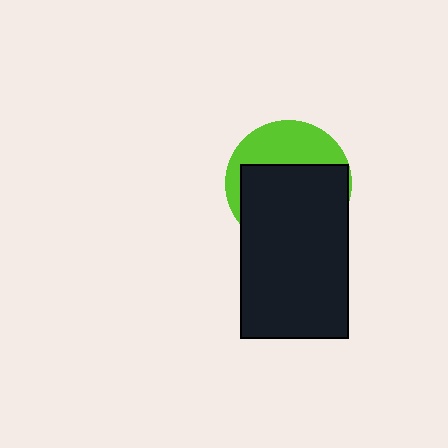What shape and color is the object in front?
The object in front is a black rectangle.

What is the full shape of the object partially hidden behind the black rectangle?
The partially hidden object is a lime circle.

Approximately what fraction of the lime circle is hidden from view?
Roughly 64% of the lime circle is hidden behind the black rectangle.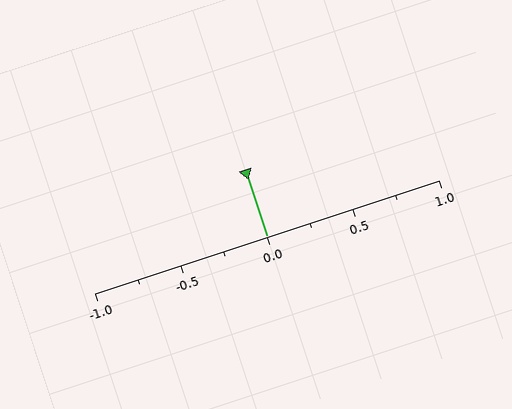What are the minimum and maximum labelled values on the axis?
The axis runs from -1.0 to 1.0.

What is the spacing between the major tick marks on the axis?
The major ticks are spaced 0.5 apart.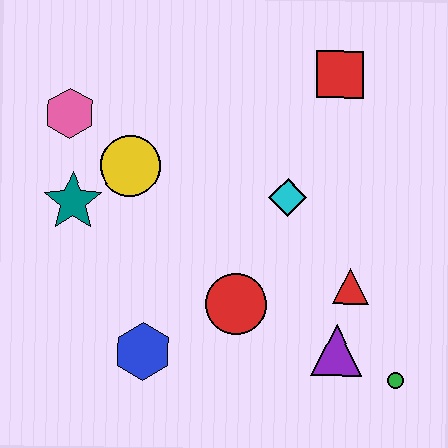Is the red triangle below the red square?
Yes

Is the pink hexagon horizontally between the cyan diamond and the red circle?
No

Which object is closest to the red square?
The cyan diamond is closest to the red square.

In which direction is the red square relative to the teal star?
The red square is to the right of the teal star.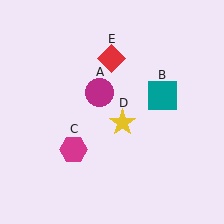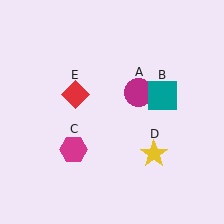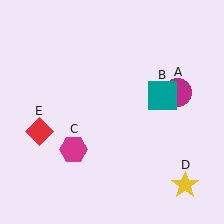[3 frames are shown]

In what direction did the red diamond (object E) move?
The red diamond (object E) moved down and to the left.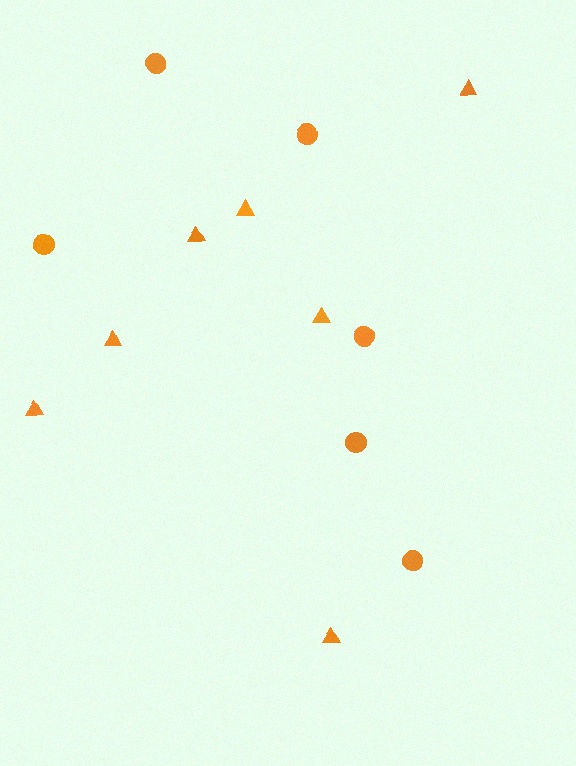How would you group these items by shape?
There are 2 groups: one group of circles (6) and one group of triangles (7).